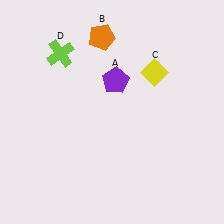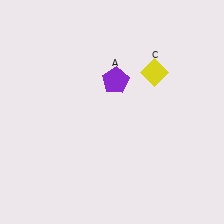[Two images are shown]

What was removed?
The orange pentagon (B), the lime cross (D) were removed in Image 2.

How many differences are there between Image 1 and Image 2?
There are 2 differences between the two images.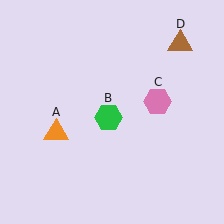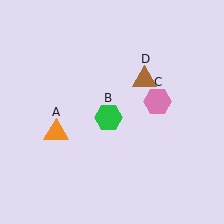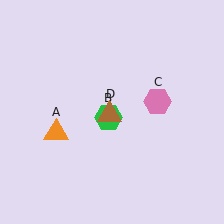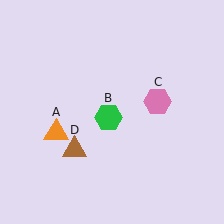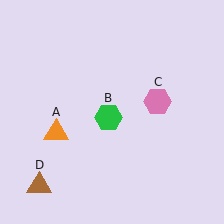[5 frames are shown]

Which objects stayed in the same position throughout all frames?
Orange triangle (object A) and green hexagon (object B) and pink hexagon (object C) remained stationary.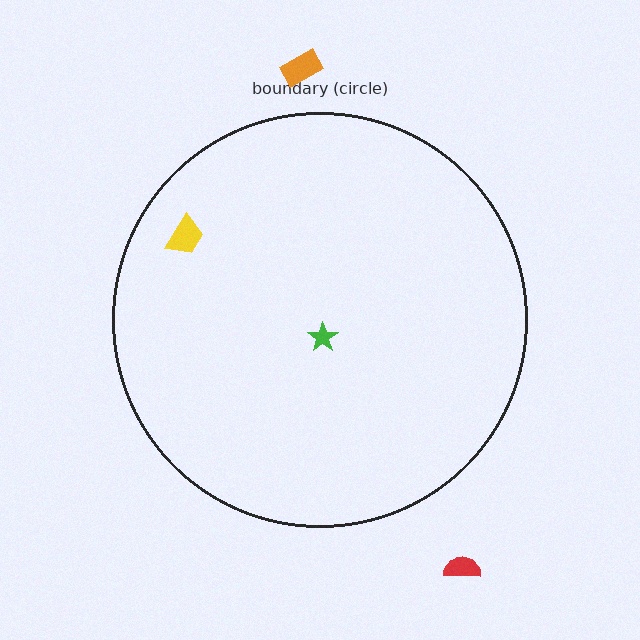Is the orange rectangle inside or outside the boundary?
Outside.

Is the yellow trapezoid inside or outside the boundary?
Inside.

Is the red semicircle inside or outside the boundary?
Outside.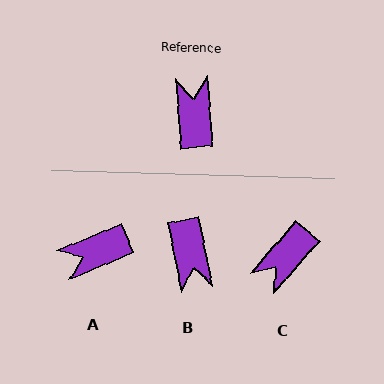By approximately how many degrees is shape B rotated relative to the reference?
Approximately 173 degrees clockwise.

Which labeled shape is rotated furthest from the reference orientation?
B, about 173 degrees away.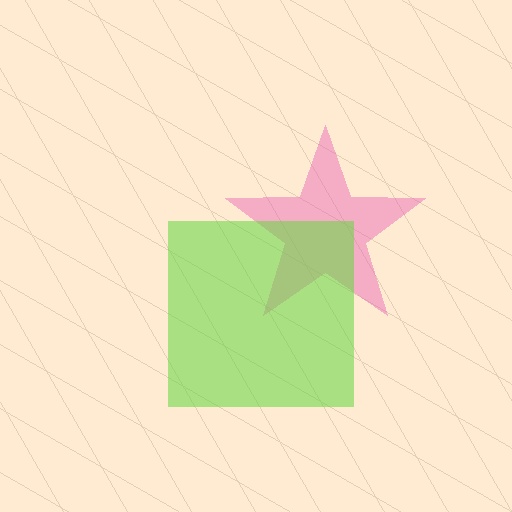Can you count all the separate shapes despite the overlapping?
Yes, there are 2 separate shapes.